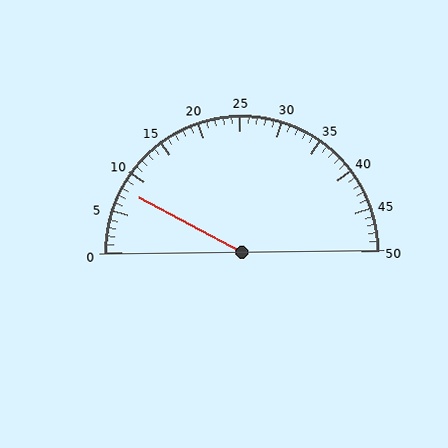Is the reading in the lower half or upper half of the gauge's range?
The reading is in the lower half of the range (0 to 50).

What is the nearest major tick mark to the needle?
The nearest major tick mark is 10.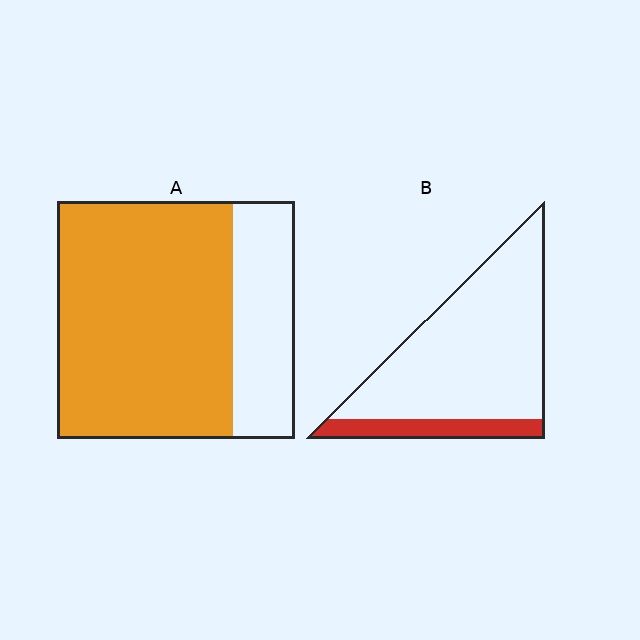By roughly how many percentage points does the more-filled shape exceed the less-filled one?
By roughly 60 percentage points (A over B).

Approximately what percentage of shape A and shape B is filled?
A is approximately 75% and B is approximately 15%.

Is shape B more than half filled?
No.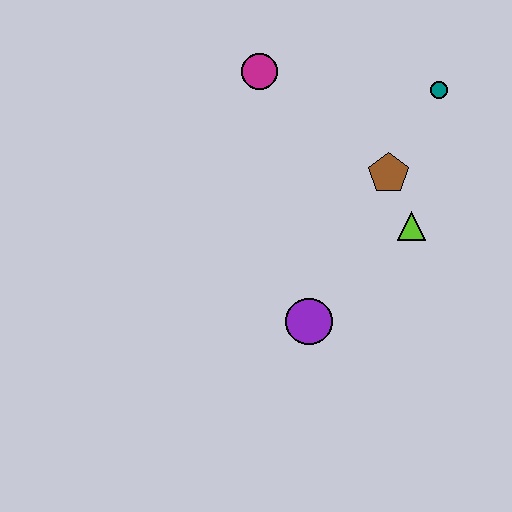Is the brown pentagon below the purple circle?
No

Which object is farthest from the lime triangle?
The magenta circle is farthest from the lime triangle.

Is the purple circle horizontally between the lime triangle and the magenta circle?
Yes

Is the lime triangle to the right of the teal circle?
No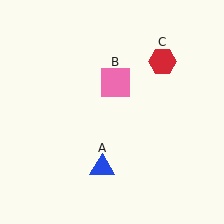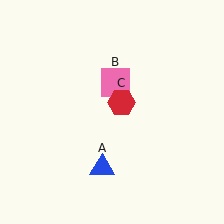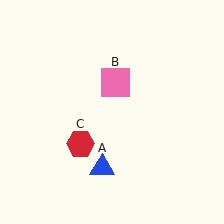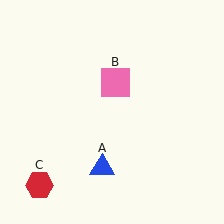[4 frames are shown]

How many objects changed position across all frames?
1 object changed position: red hexagon (object C).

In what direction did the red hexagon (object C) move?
The red hexagon (object C) moved down and to the left.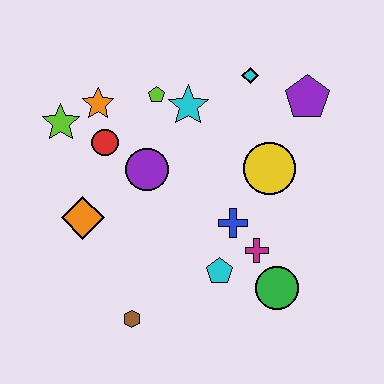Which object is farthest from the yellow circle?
The lime star is farthest from the yellow circle.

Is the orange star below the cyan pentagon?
No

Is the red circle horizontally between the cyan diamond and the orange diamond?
Yes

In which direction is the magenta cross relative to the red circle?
The magenta cross is to the right of the red circle.